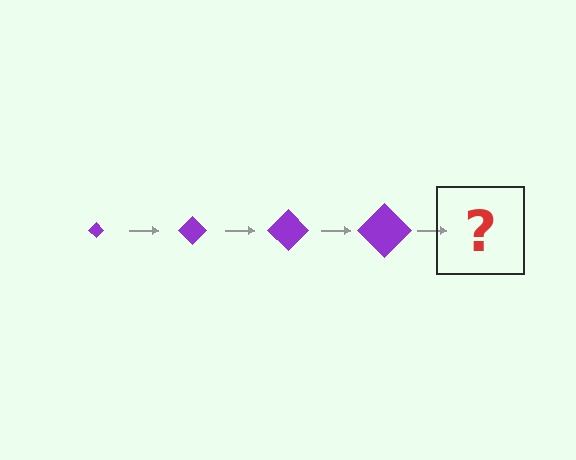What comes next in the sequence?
The next element should be a purple diamond, larger than the previous one.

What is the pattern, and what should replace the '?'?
The pattern is that the diamond gets progressively larger each step. The '?' should be a purple diamond, larger than the previous one.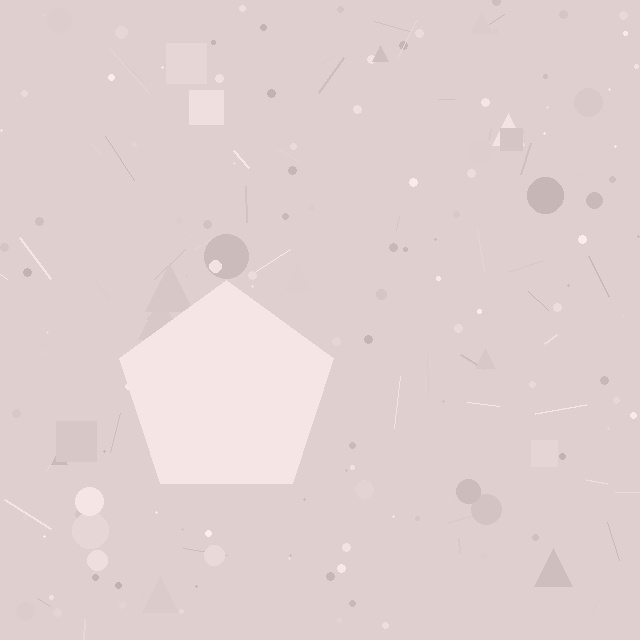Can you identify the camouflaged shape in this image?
The camouflaged shape is a pentagon.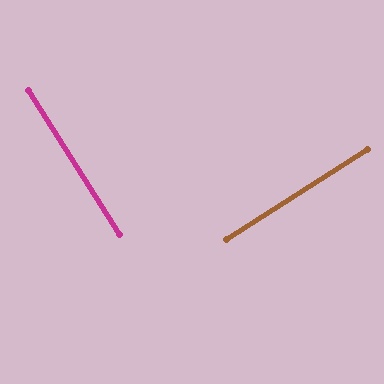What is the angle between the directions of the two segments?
Approximately 90 degrees.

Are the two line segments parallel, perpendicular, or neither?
Perpendicular — they meet at approximately 90°.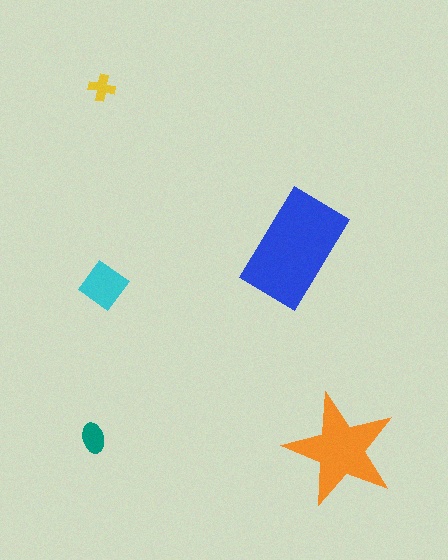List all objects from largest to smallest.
The blue rectangle, the orange star, the cyan diamond, the teal ellipse, the yellow cross.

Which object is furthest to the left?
The teal ellipse is leftmost.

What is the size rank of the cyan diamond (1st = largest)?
3rd.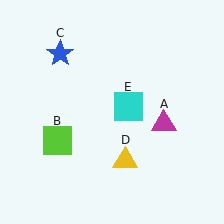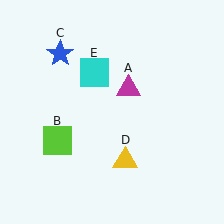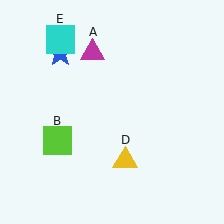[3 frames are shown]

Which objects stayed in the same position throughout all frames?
Lime square (object B) and blue star (object C) and yellow triangle (object D) remained stationary.